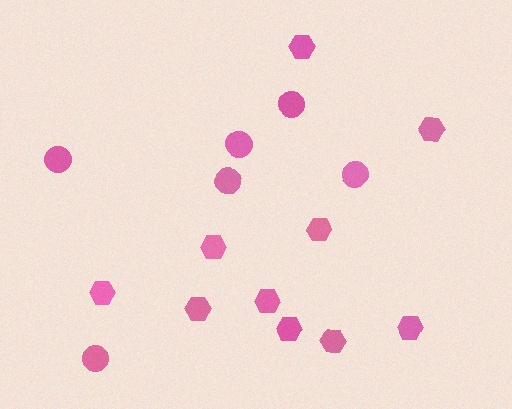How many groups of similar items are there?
There are 2 groups: one group of hexagons (10) and one group of circles (6).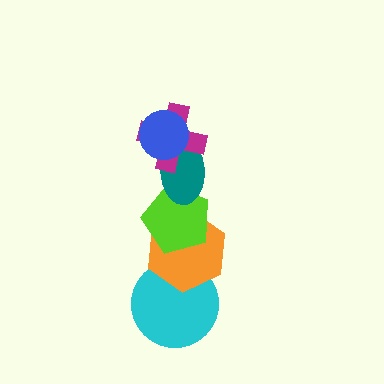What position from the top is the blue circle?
The blue circle is 1st from the top.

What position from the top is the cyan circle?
The cyan circle is 6th from the top.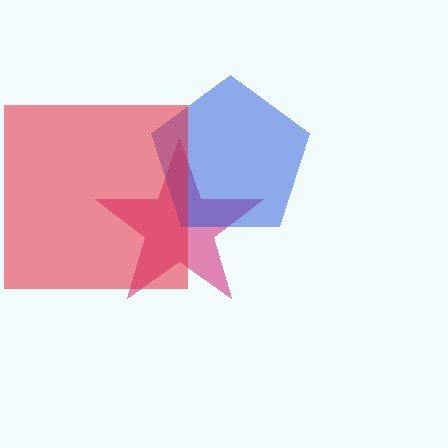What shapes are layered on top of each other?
The layered shapes are: a magenta star, a blue pentagon, a red square.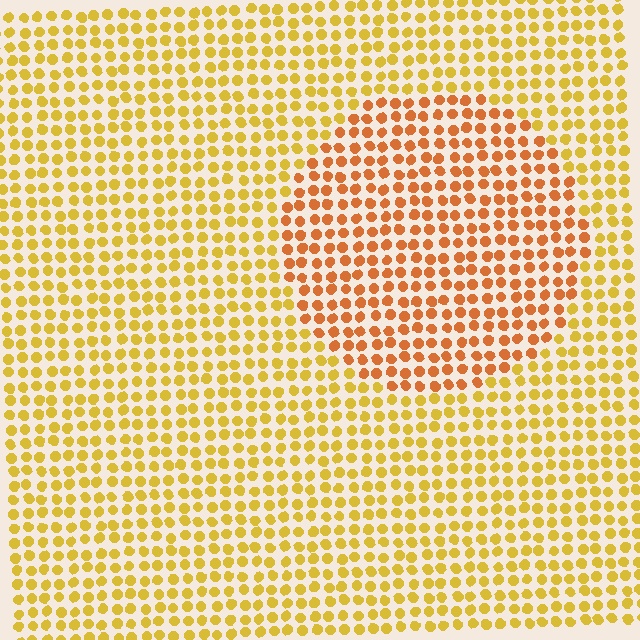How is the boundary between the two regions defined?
The boundary is defined purely by a slight shift in hue (about 28 degrees). Spacing, size, and orientation are identical on both sides.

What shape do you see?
I see a circle.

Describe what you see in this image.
The image is filled with small yellow elements in a uniform arrangement. A circle-shaped region is visible where the elements are tinted to a slightly different hue, forming a subtle color boundary.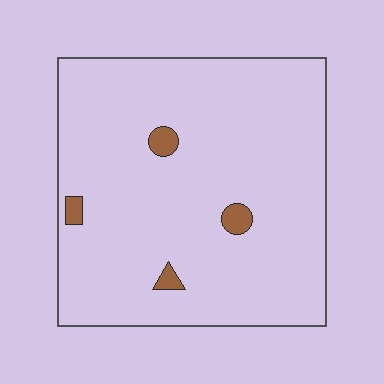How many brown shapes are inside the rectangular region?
4.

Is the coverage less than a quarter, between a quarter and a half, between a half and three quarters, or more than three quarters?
Less than a quarter.